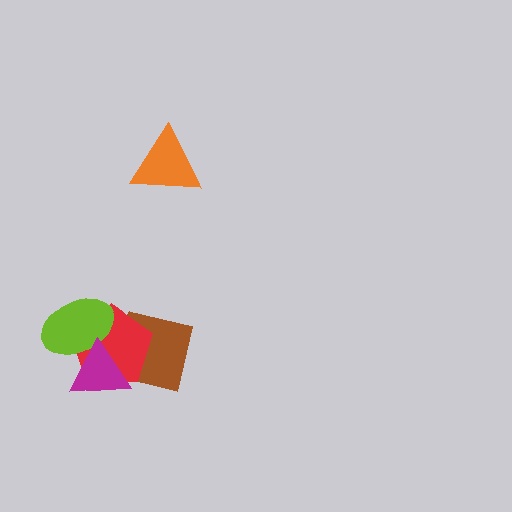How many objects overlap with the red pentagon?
3 objects overlap with the red pentagon.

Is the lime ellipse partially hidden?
Yes, it is partially covered by another shape.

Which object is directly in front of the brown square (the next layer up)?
The red pentagon is directly in front of the brown square.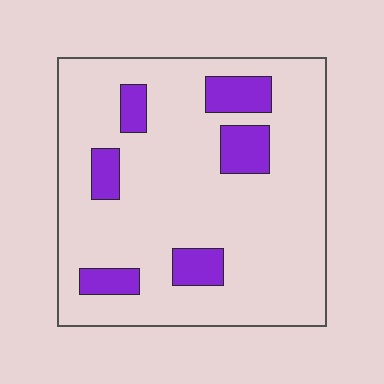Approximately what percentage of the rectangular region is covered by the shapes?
Approximately 15%.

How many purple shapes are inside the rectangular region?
6.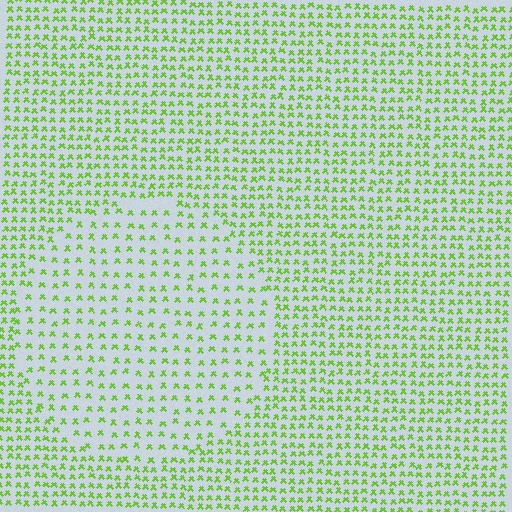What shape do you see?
I see a circle.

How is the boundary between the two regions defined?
The boundary is defined by a change in element density (approximately 1.8x ratio). All elements are the same color, size, and shape.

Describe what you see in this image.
The image contains small lime elements arranged at two different densities. A circle-shaped region is visible where the elements are less densely packed than the surrounding area.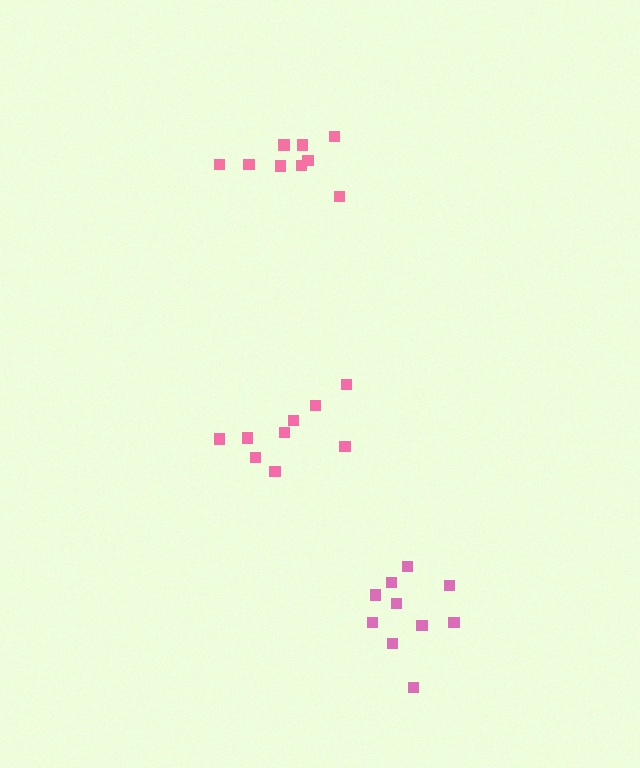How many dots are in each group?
Group 1: 9 dots, Group 2: 10 dots, Group 3: 9 dots (28 total).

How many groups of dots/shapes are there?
There are 3 groups.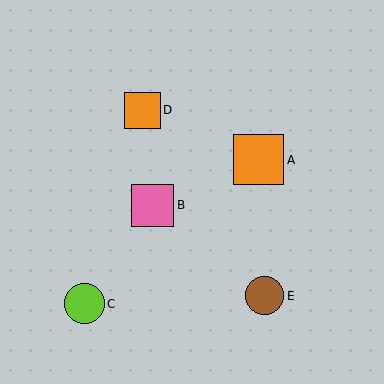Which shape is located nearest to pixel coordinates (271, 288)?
The brown circle (labeled E) at (264, 296) is nearest to that location.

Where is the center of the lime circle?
The center of the lime circle is at (84, 304).